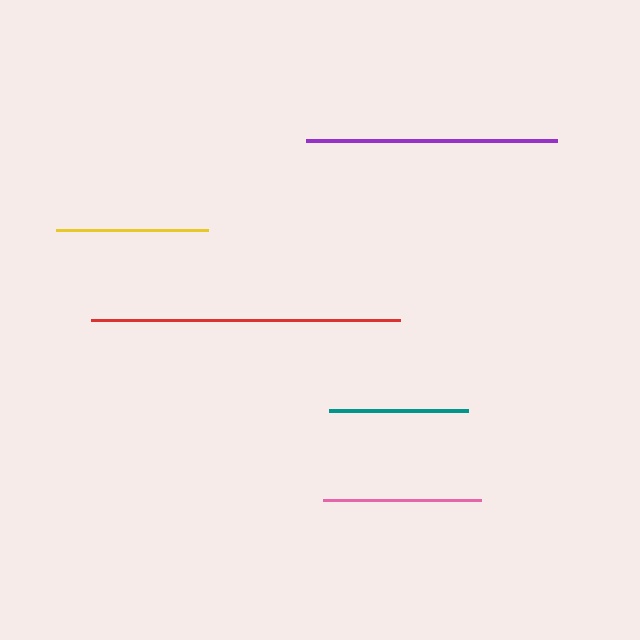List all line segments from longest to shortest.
From longest to shortest: red, purple, pink, yellow, teal.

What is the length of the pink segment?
The pink segment is approximately 158 pixels long.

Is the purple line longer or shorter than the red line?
The red line is longer than the purple line.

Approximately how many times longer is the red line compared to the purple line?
The red line is approximately 1.2 times the length of the purple line.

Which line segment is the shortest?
The teal line is the shortest at approximately 139 pixels.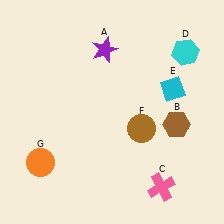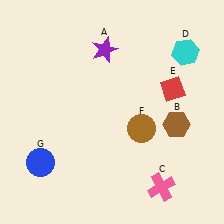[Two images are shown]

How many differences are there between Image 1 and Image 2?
There are 2 differences between the two images.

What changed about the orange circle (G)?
In Image 1, G is orange. In Image 2, it changed to blue.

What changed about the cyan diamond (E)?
In Image 1, E is cyan. In Image 2, it changed to red.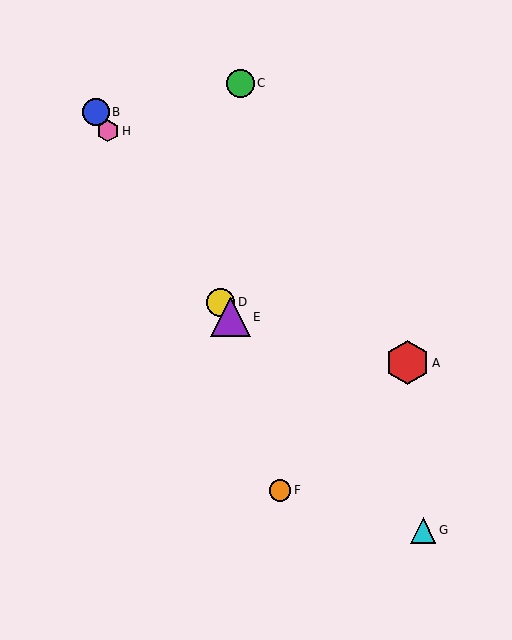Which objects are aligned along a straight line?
Objects B, D, E, H are aligned along a straight line.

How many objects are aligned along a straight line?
4 objects (B, D, E, H) are aligned along a straight line.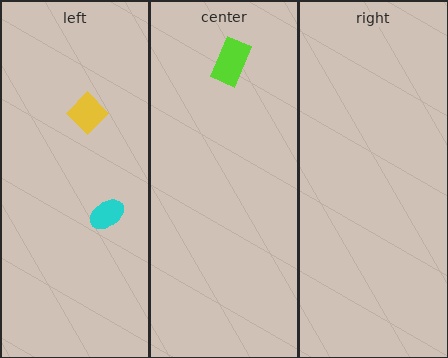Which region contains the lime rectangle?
The center region.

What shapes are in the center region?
The lime rectangle.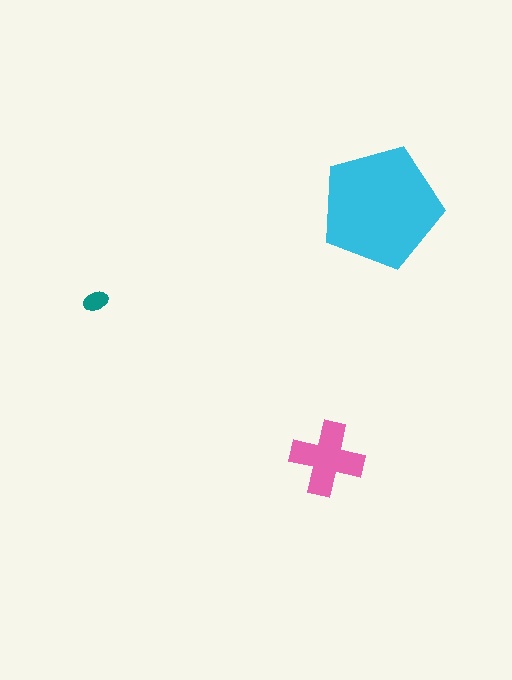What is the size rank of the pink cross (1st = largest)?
2nd.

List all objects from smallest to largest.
The teal ellipse, the pink cross, the cyan pentagon.